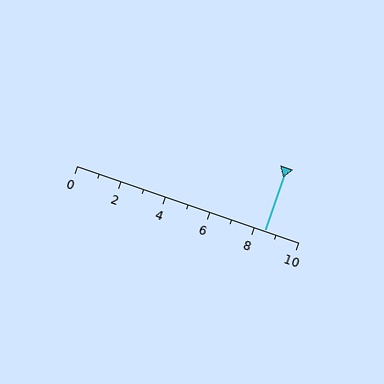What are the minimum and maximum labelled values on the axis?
The axis runs from 0 to 10.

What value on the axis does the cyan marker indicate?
The marker indicates approximately 8.5.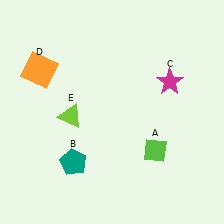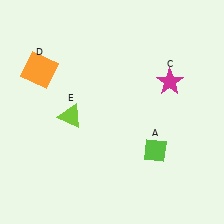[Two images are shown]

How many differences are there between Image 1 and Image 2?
There is 1 difference between the two images.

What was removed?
The teal pentagon (B) was removed in Image 2.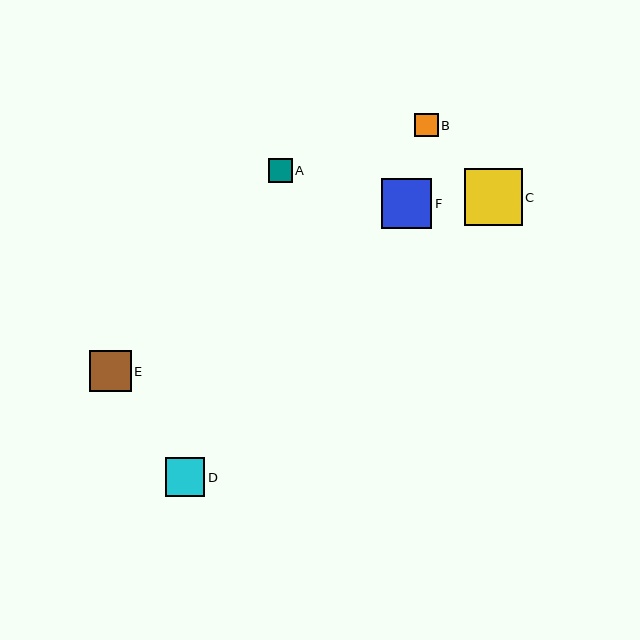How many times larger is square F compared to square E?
Square F is approximately 1.2 times the size of square E.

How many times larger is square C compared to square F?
Square C is approximately 1.2 times the size of square F.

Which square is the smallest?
Square B is the smallest with a size of approximately 23 pixels.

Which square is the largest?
Square C is the largest with a size of approximately 58 pixels.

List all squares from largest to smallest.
From largest to smallest: C, F, E, D, A, B.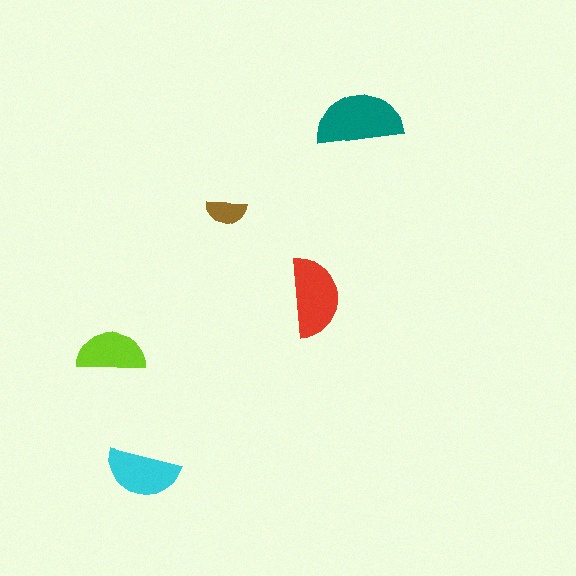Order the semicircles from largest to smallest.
the teal one, the red one, the cyan one, the lime one, the brown one.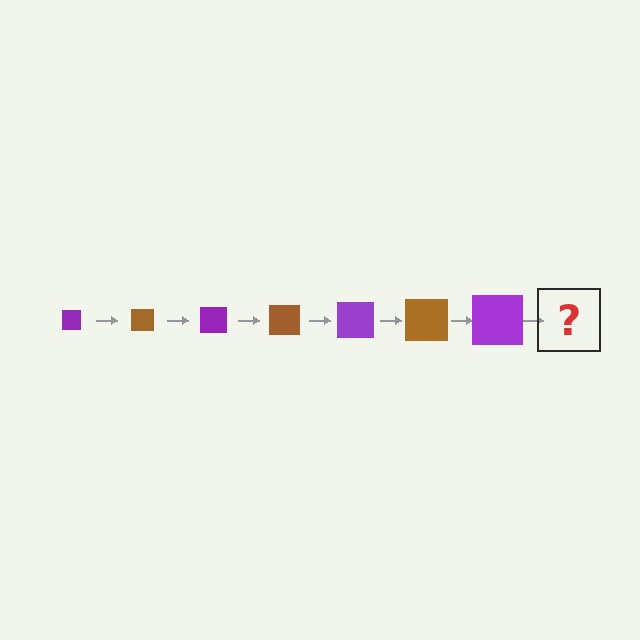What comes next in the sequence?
The next element should be a brown square, larger than the previous one.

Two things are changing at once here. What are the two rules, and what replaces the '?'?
The two rules are that the square grows larger each step and the color cycles through purple and brown. The '?' should be a brown square, larger than the previous one.